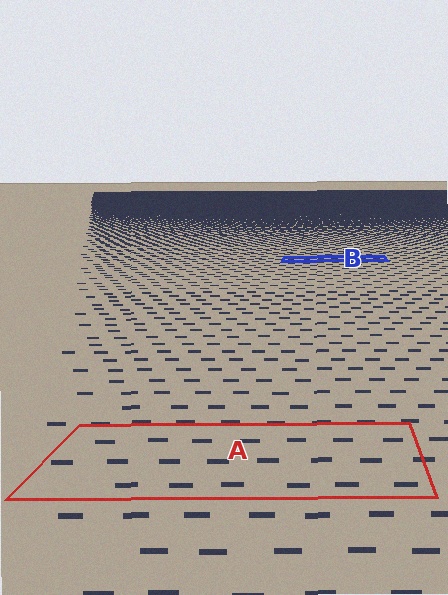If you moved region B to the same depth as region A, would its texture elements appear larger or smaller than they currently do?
They would appear larger. At a closer depth, the same texture elements are projected at a bigger on-screen size.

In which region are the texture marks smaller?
The texture marks are smaller in region B, because it is farther away.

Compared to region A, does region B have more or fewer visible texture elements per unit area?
Region B has more texture elements per unit area — they are packed more densely because it is farther away.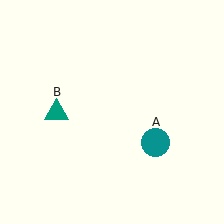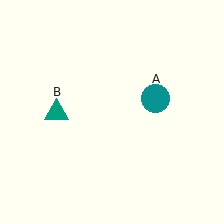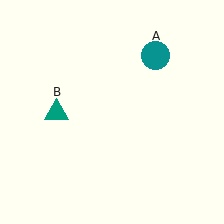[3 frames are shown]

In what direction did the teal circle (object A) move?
The teal circle (object A) moved up.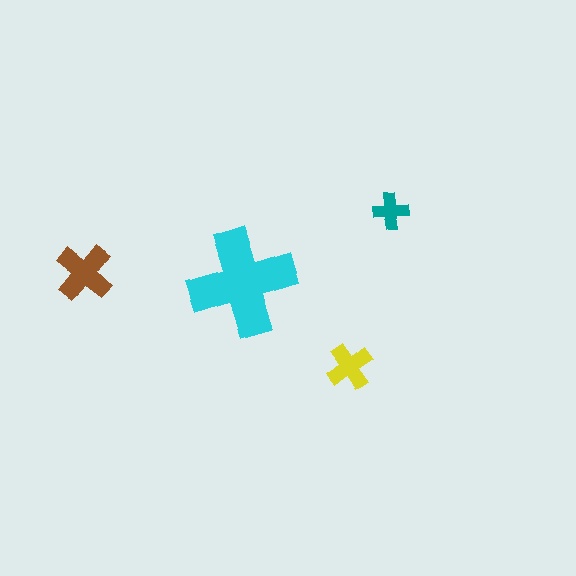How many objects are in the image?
There are 4 objects in the image.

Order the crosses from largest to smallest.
the cyan one, the brown one, the yellow one, the teal one.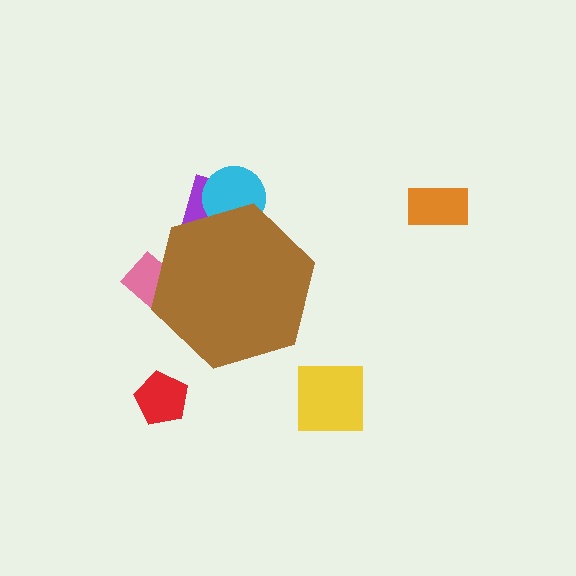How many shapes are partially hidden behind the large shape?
3 shapes are partially hidden.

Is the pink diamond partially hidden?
Yes, the pink diamond is partially hidden behind the brown hexagon.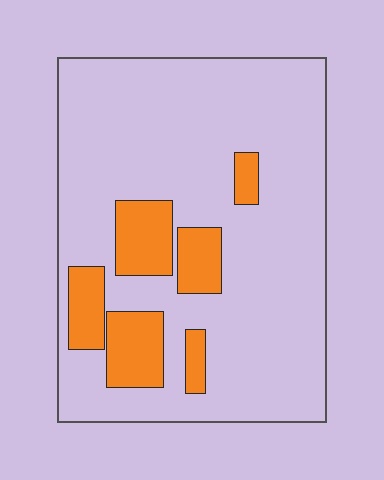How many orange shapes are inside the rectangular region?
6.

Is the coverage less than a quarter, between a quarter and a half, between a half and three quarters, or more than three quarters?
Less than a quarter.